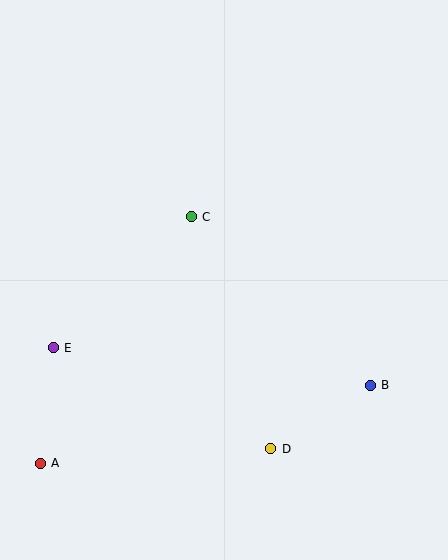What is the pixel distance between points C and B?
The distance between C and B is 246 pixels.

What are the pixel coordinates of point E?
Point E is at (53, 348).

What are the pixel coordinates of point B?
Point B is at (370, 385).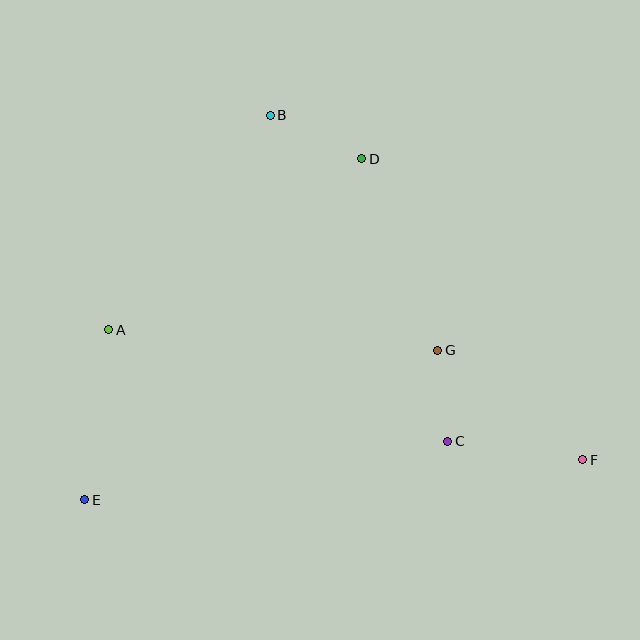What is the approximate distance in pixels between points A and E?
The distance between A and E is approximately 171 pixels.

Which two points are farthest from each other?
Points E and F are farthest from each other.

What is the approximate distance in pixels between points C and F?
The distance between C and F is approximately 136 pixels.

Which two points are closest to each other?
Points C and G are closest to each other.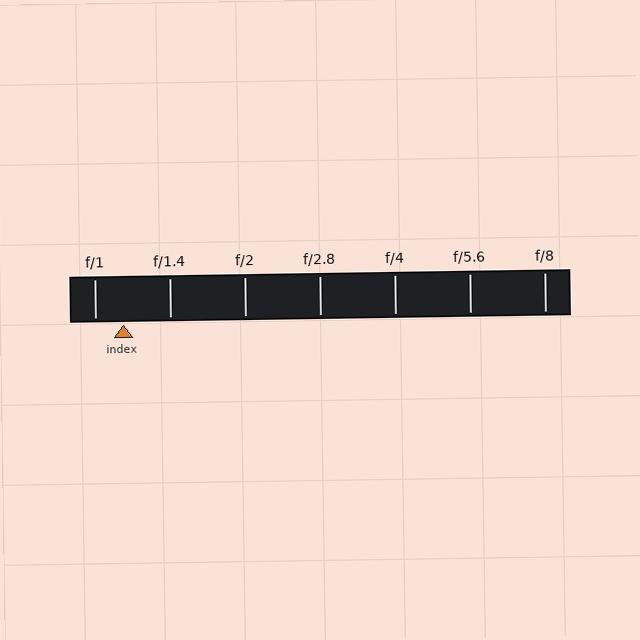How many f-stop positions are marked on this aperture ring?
There are 7 f-stop positions marked.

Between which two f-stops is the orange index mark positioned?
The index mark is between f/1 and f/1.4.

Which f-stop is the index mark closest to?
The index mark is closest to f/1.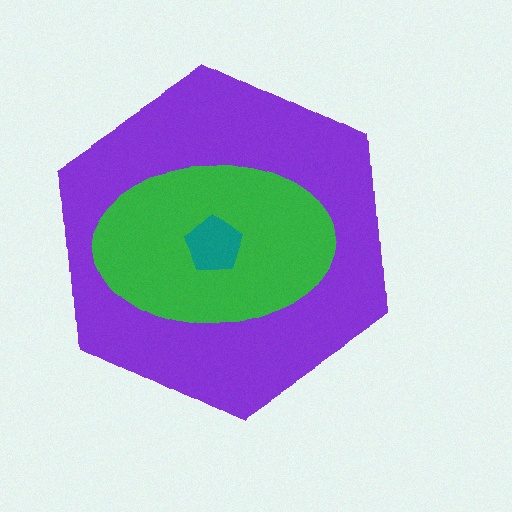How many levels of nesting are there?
3.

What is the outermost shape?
The purple hexagon.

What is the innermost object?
The teal pentagon.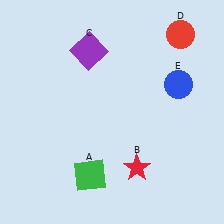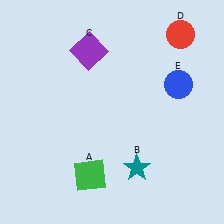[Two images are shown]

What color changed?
The star (B) changed from red in Image 1 to teal in Image 2.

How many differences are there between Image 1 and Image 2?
There is 1 difference between the two images.